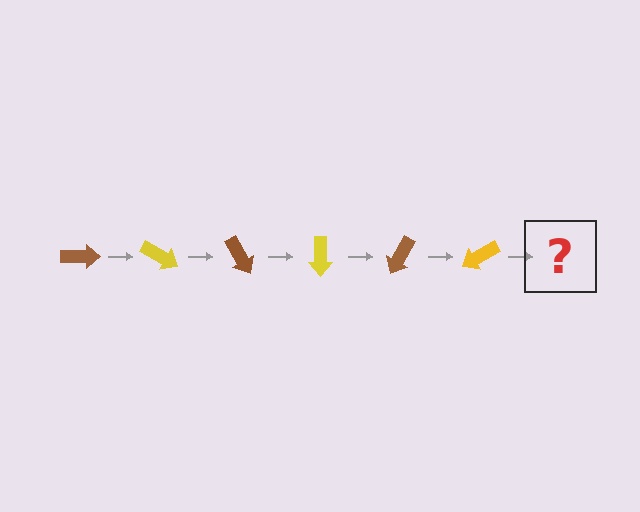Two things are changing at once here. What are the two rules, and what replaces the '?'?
The two rules are that it rotates 30 degrees each step and the color cycles through brown and yellow. The '?' should be a brown arrow, rotated 180 degrees from the start.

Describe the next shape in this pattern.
It should be a brown arrow, rotated 180 degrees from the start.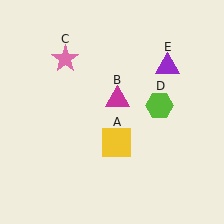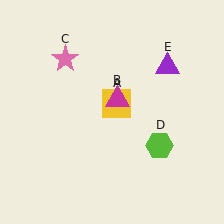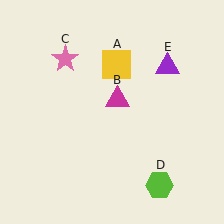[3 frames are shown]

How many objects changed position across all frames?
2 objects changed position: yellow square (object A), lime hexagon (object D).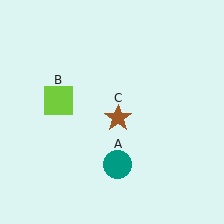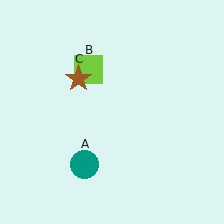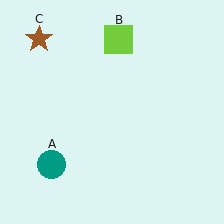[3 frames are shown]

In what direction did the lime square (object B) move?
The lime square (object B) moved up and to the right.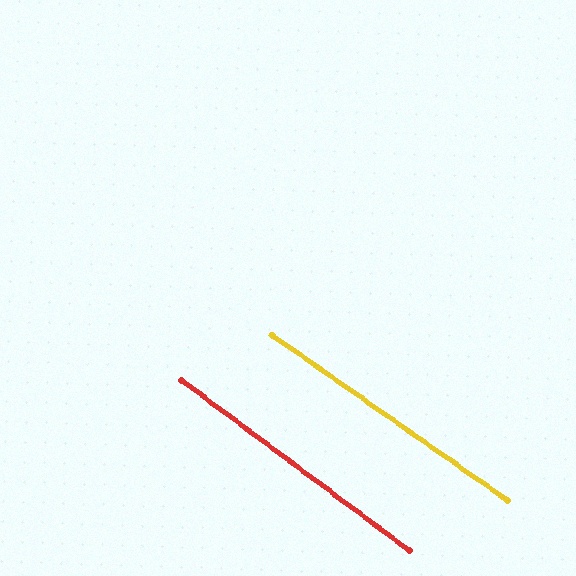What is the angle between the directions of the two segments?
Approximately 2 degrees.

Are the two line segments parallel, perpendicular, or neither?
Parallel — their directions differ by only 1.7°.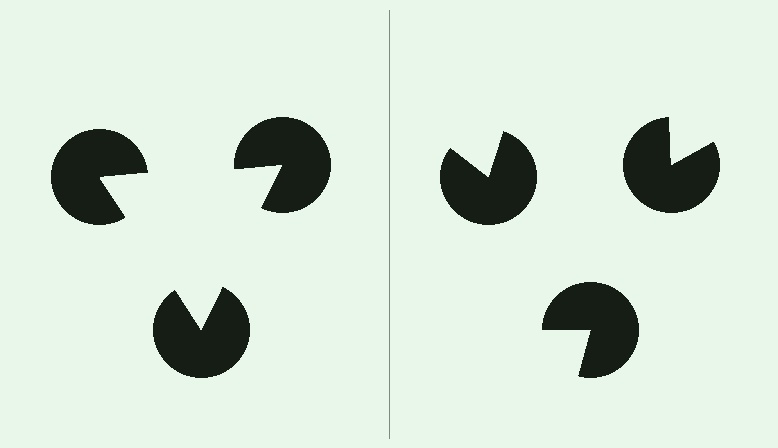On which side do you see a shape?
An illusory triangle appears on the left side. On the right side the wedge cuts are rotated, so no coherent shape forms.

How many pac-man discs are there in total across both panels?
6 — 3 on each side.